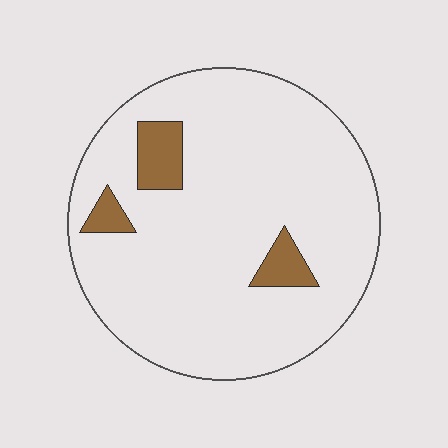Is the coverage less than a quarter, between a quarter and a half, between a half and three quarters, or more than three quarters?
Less than a quarter.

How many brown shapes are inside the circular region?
3.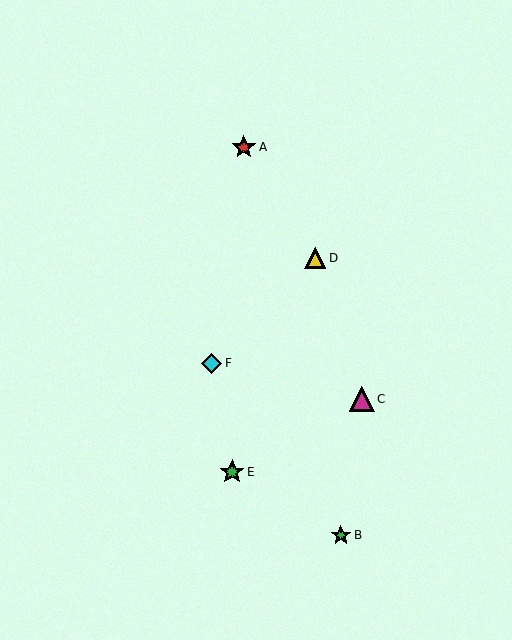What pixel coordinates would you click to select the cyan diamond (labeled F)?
Click at (211, 363) to select the cyan diamond F.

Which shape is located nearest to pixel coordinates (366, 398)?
The magenta triangle (labeled C) at (362, 399) is nearest to that location.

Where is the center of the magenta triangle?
The center of the magenta triangle is at (362, 399).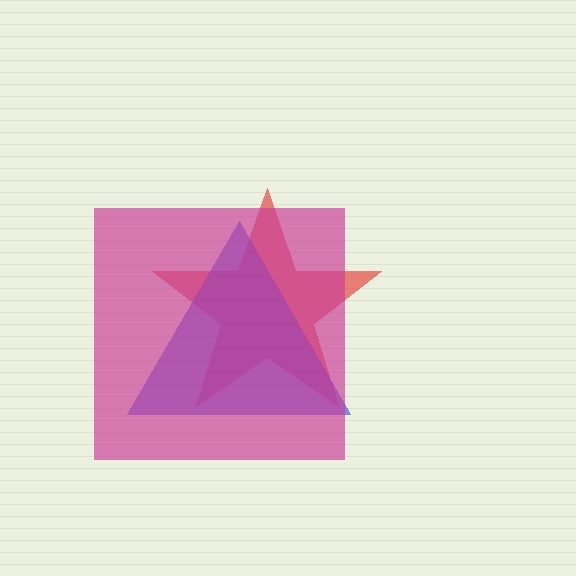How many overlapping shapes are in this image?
There are 3 overlapping shapes in the image.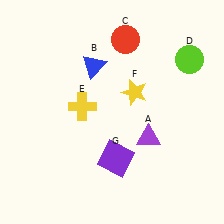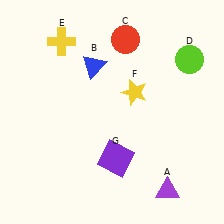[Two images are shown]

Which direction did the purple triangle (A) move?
The purple triangle (A) moved down.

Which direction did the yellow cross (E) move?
The yellow cross (E) moved up.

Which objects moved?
The objects that moved are: the purple triangle (A), the yellow cross (E).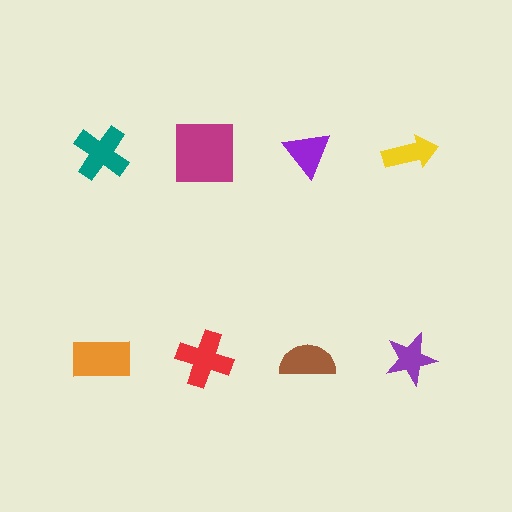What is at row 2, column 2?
A red cross.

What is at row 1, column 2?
A magenta square.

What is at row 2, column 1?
An orange rectangle.